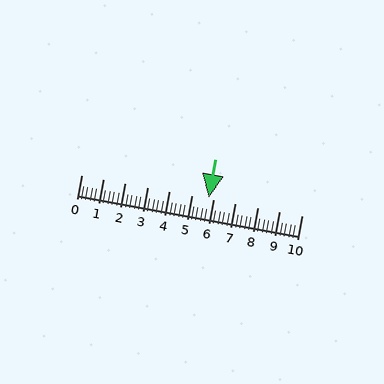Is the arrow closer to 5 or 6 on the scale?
The arrow is closer to 6.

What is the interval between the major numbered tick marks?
The major tick marks are spaced 1 units apart.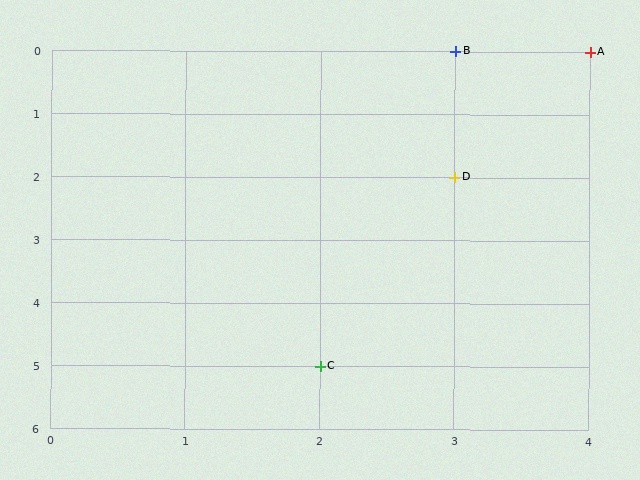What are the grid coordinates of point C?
Point C is at grid coordinates (2, 5).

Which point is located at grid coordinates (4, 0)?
Point A is at (4, 0).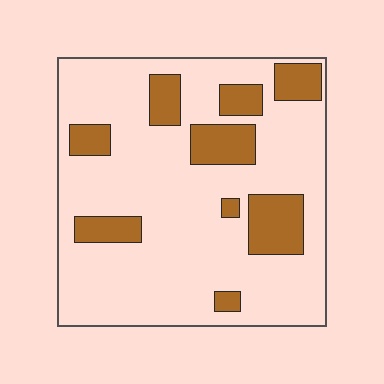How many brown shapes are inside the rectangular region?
9.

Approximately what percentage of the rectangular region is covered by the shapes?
Approximately 20%.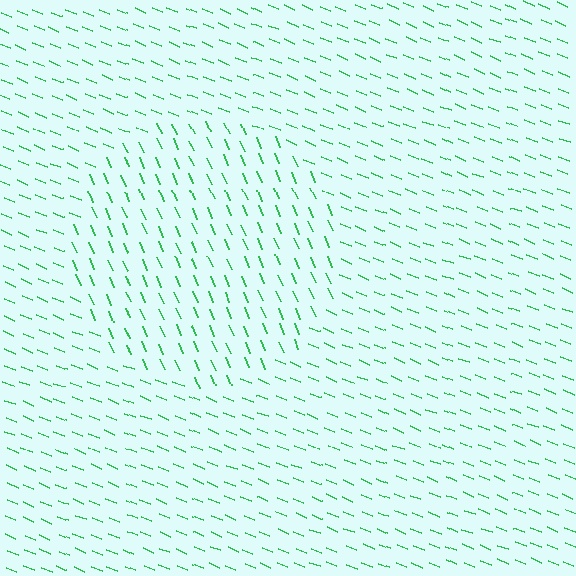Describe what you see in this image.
The image is filled with small green line segments. A circle region in the image has lines oriented differently from the surrounding lines, creating a visible texture boundary.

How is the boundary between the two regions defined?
The boundary is defined purely by a change in line orientation (approximately 45 degrees difference). All lines are the same color and thickness.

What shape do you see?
I see a circle.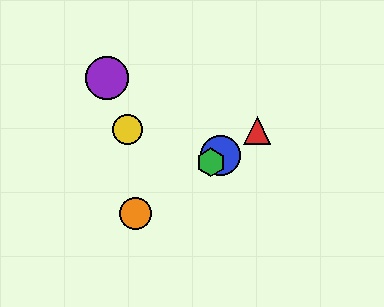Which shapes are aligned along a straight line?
The red triangle, the blue circle, the green hexagon, the orange circle are aligned along a straight line.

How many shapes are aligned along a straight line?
4 shapes (the red triangle, the blue circle, the green hexagon, the orange circle) are aligned along a straight line.